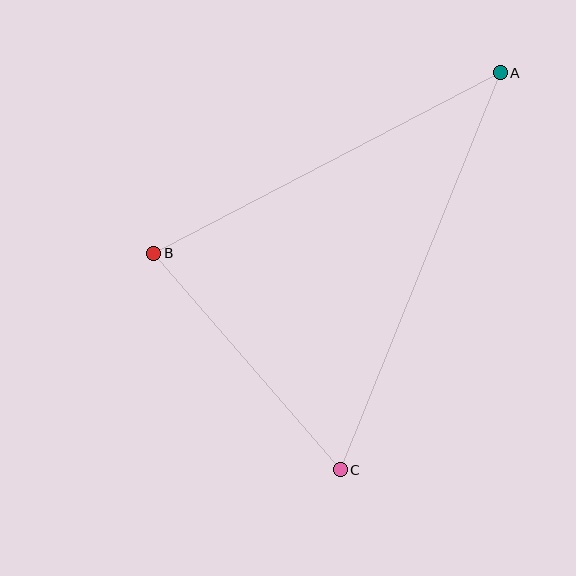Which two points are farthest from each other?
Points A and C are farthest from each other.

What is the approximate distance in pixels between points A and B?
The distance between A and B is approximately 391 pixels.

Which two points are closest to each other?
Points B and C are closest to each other.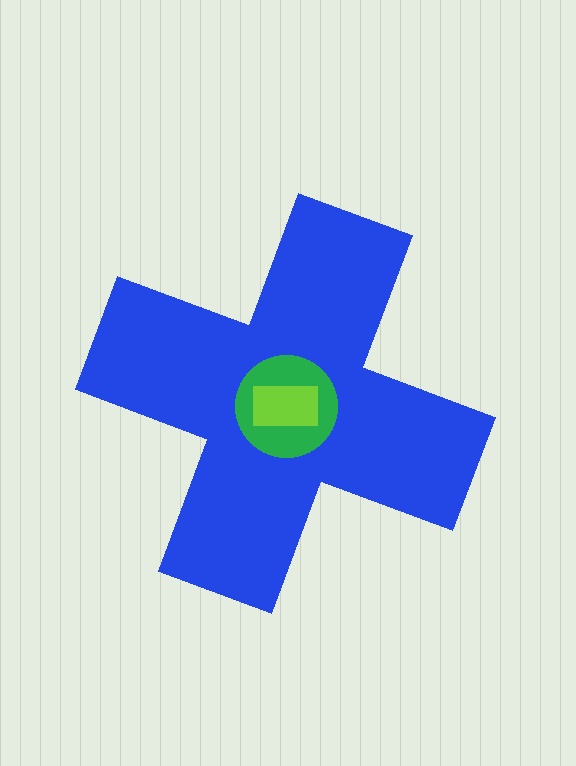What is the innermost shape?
The lime rectangle.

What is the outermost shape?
The blue cross.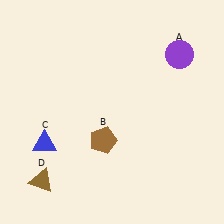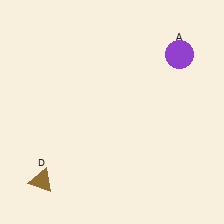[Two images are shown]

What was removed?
The blue triangle (C), the brown pentagon (B) were removed in Image 2.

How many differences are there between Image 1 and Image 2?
There are 2 differences between the two images.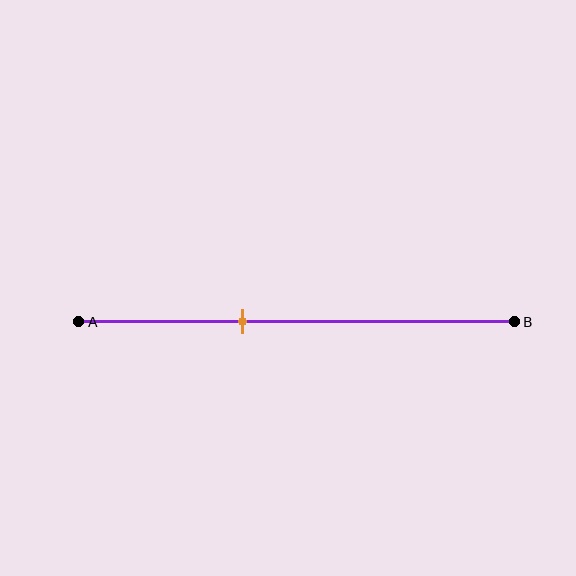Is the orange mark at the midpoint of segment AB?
No, the mark is at about 40% from A, not at the 50% midpoint.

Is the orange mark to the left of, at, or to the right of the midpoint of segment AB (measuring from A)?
The orange mark is to the left of the midpoint of segment AB.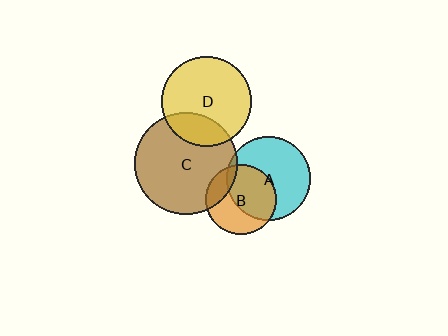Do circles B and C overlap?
Yes.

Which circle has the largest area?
Circle C (brown).